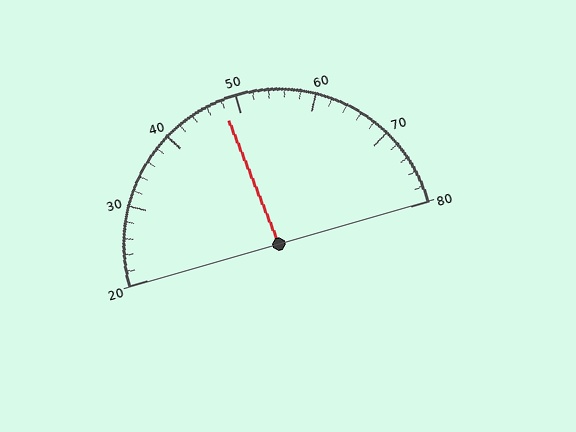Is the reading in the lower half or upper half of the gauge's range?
The reading is in the lower half of the range (20 to 80).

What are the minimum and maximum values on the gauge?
The gauge ranges from 20 to 80.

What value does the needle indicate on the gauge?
The needle indicates approximately 48.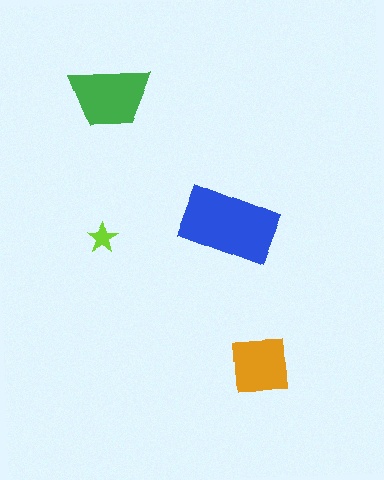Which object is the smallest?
The lime star.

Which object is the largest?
The blue rectangle.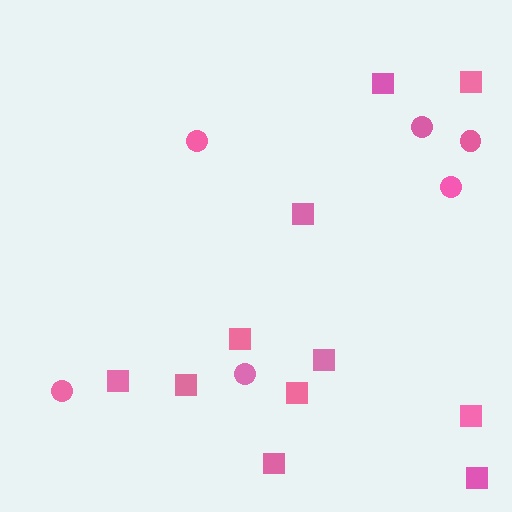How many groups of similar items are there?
There are 2 groups: one group of circles (6) and one group of squares (11).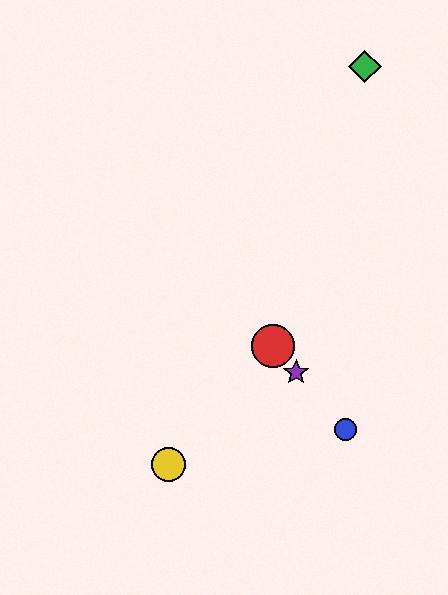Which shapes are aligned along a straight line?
The red circle, the blue circle, the purple star are aligned along a straight line.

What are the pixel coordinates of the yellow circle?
The yellow circle is at (168, 465).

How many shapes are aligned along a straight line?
3 shapes (the red circle, the blue circle, the purple star) are aligned along a straight line.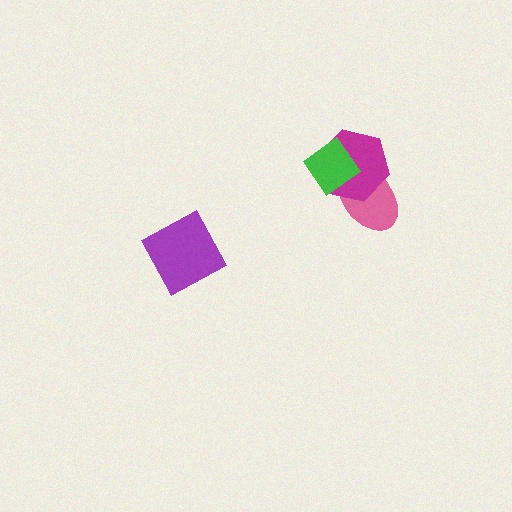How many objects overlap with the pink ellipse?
2 objects overlap with the pink ellipse.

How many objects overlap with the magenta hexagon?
2 objects overlap with the magenta hexagon.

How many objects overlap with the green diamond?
2 objects overlap with the green diamond.